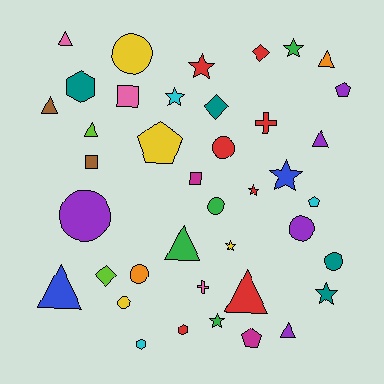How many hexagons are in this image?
There are 3 hexagons.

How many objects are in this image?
There are 40 objects.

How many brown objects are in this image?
There are 2 brown objects.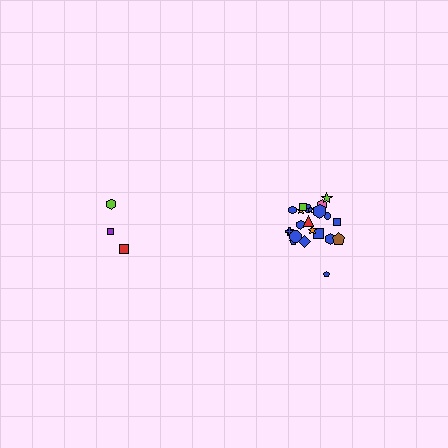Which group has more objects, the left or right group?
The right group.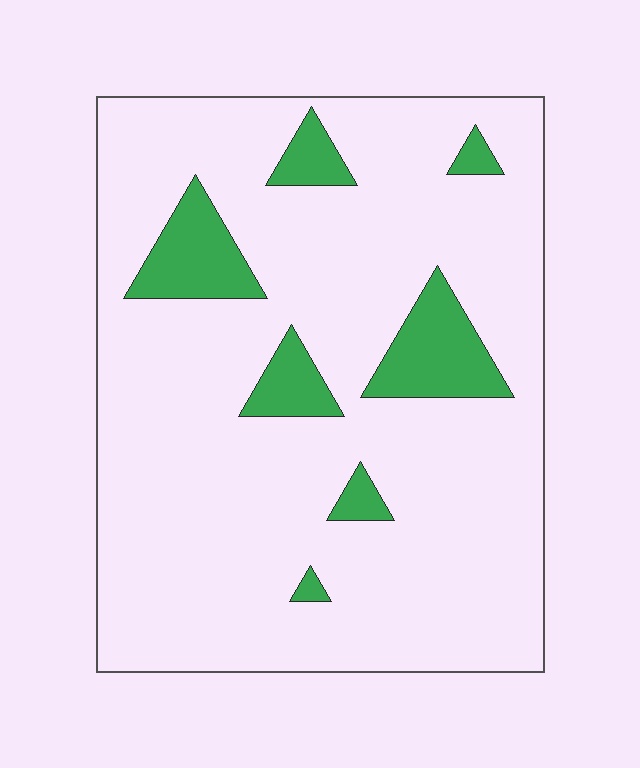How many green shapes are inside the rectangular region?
7.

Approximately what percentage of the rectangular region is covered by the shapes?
Approximately 15%.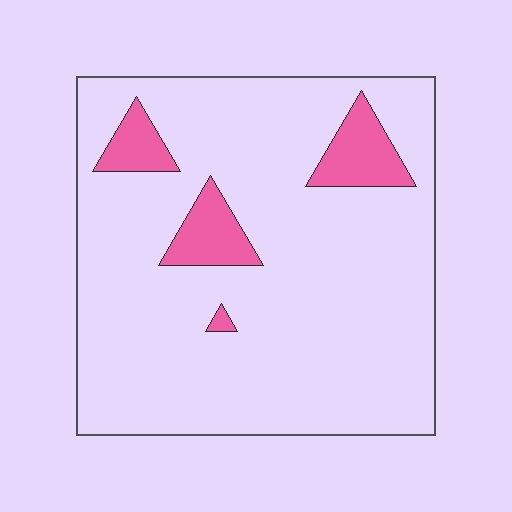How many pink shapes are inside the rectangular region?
4.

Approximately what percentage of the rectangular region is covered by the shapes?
Approximately 10%.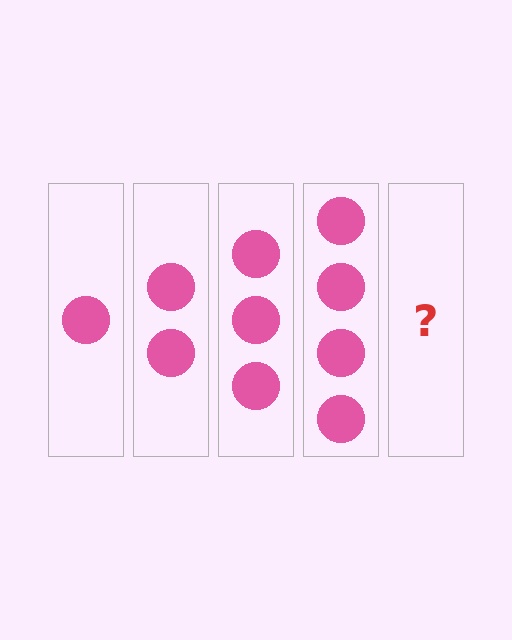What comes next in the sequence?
The next element should be 5 circles.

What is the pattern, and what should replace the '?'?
The pattern is that each step adds one more circle. The '?' should be 5 circles.